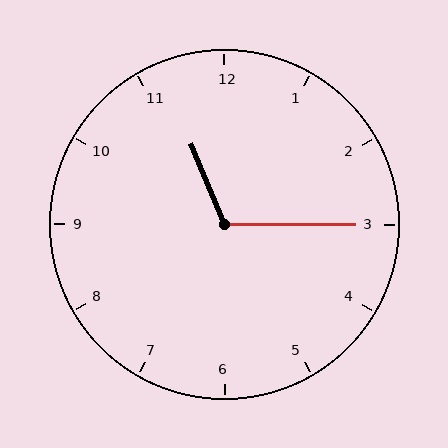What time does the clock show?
11:15.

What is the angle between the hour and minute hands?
Approximately 112 degrees.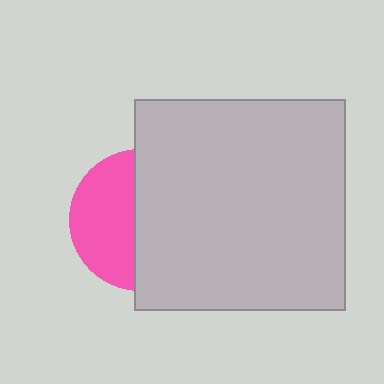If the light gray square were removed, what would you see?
You would see the complete pink circle.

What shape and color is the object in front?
The object in front is a light gray square.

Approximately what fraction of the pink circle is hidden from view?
Roughly 56% of the pink circle is hidden behind the light gray square.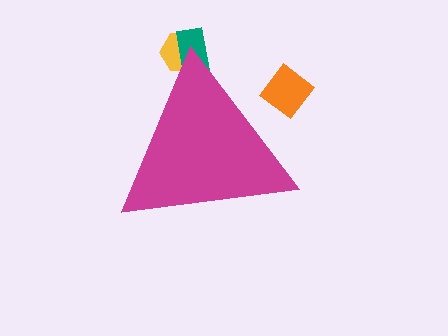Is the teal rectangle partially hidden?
Yes, the teal rectangle is partially hidden behind the magenta triangle.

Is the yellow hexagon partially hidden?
Yes, the yellow hexagon is partially hidden behind the magenta triangle.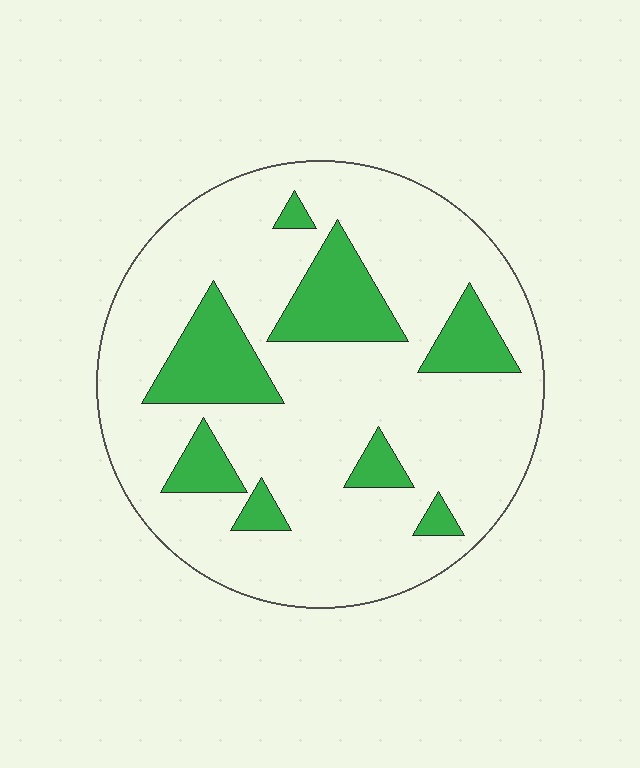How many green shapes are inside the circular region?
8.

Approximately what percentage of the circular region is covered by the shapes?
Approximately 20%.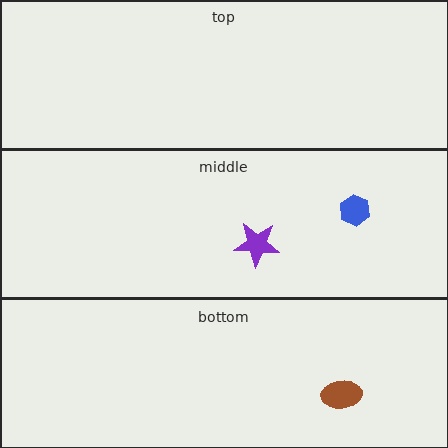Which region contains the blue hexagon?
The middle region.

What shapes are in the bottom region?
The brown ellipse.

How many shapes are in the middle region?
2.